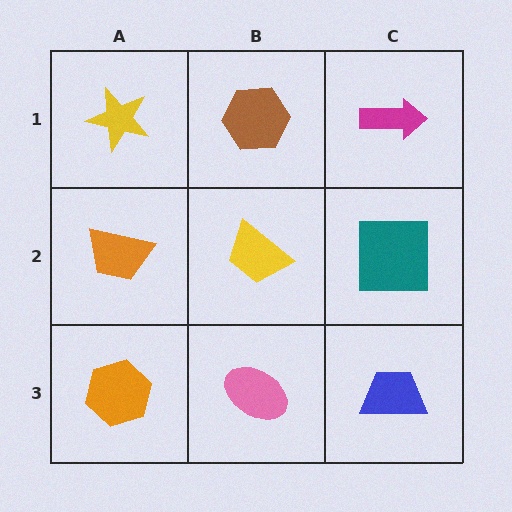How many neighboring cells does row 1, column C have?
2.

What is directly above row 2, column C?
A magenta arrow.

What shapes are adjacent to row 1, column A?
An orange trapezoid (row 2, column A), a brown hexagon (row 1, column B).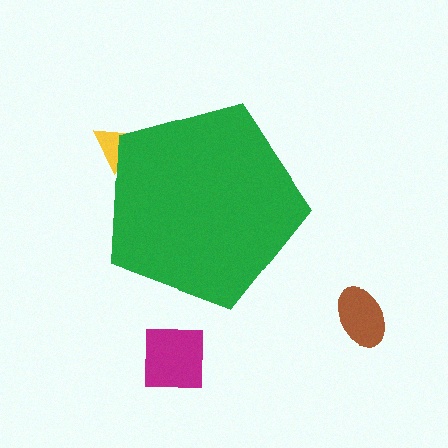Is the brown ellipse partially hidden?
No, the brown ellipse is fully visible.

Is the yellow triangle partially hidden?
Yes, the yellow triangle is partially hidden behind the green pentagon.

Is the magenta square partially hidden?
No, the magenta square is fully visible.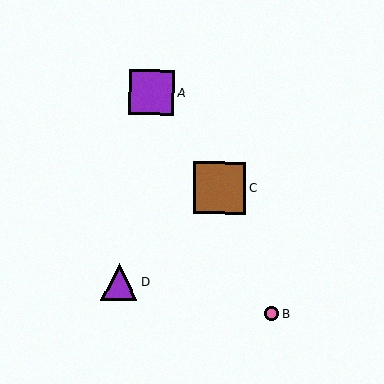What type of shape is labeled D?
Shape D is a purple triangle.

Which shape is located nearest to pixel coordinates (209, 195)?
The brown square (labeled C) at (220, 188) is nearest to that location.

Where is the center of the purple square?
The center of the purple square is at (152, 92).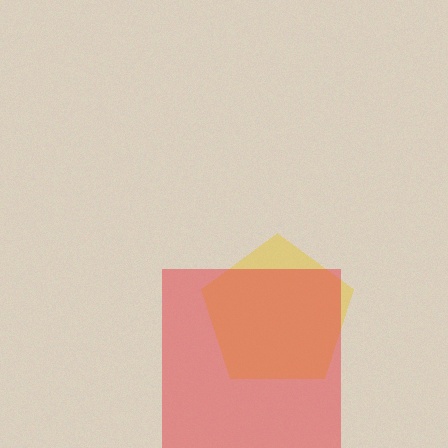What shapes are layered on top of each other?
The layered shapes are: a yellow pentagon, a red square.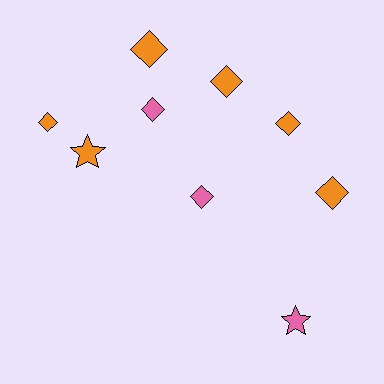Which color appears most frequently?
Orange, with 6 objects.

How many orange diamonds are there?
There are 5 orange diamonds.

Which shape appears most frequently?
Diamond, with 7 objects.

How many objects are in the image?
There are 9 objects.